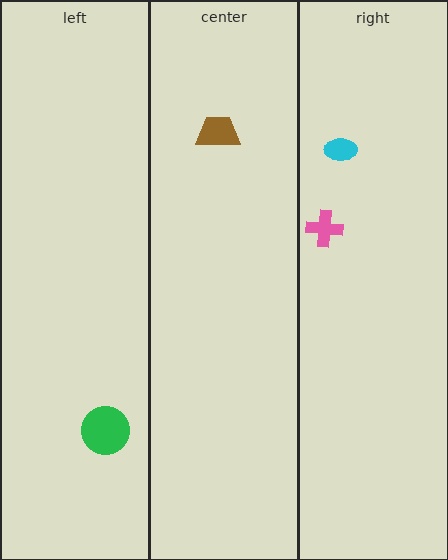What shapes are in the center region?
The brown trapezoid.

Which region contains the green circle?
The left region.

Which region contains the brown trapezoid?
The center region.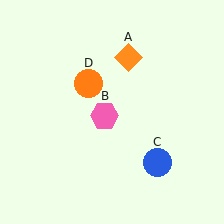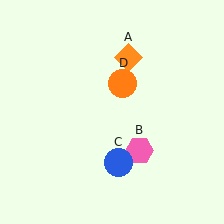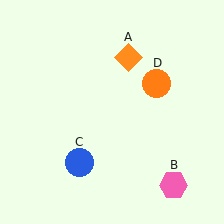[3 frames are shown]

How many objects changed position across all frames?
3 objects changed position: pink hexagon (object B), blue circle (object C), orange circle (object D).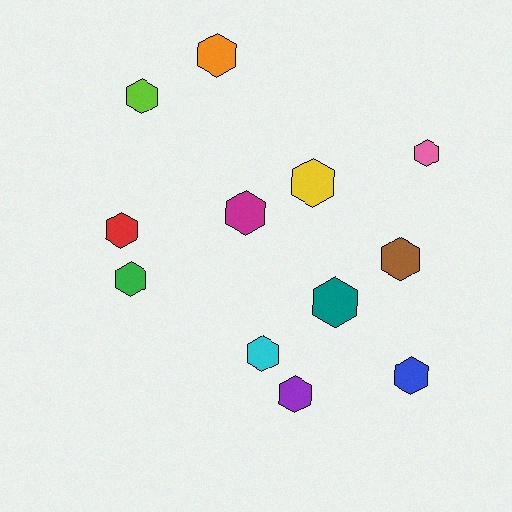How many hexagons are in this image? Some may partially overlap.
There are 12 hexagons.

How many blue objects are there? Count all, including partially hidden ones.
There is 1 blue object.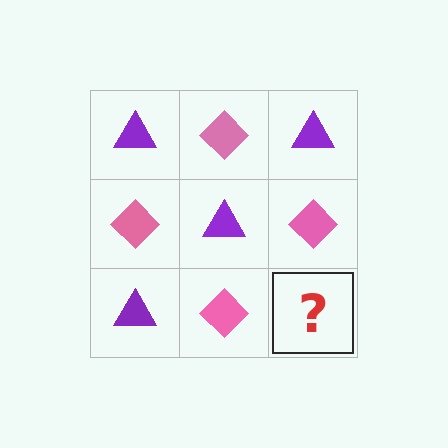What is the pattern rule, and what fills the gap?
The rule is that it alternates purple triangle and pink diamond in a checkerboard pattern. The gap should be filled with a purple triangle.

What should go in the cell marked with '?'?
The missing cell should contain a purple triangle.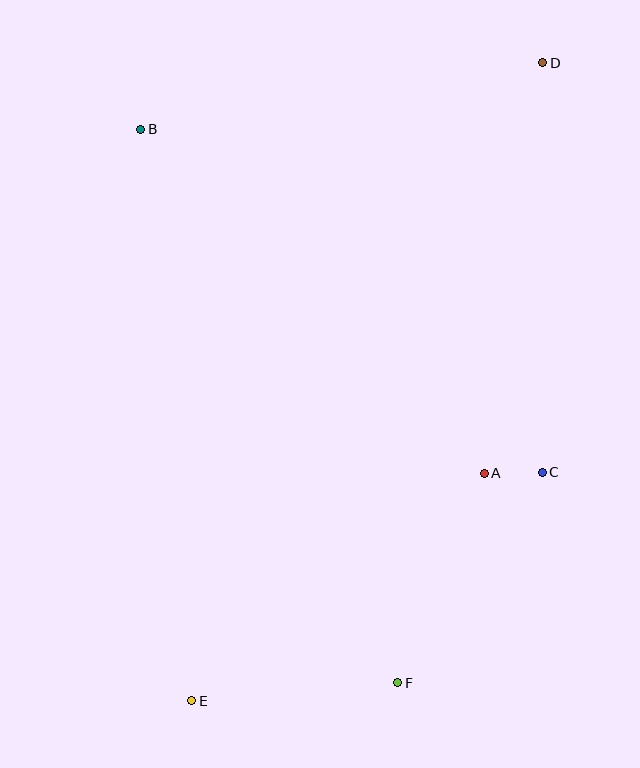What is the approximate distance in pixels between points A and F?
The distance between A and F is approximately 227 pixels.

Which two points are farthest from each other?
Points D and E are farthest from each other.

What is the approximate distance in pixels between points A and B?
The distance between A and B is approximately 487 pixels.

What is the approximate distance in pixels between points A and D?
The distance between A and D is approximately 415 pixels.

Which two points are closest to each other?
Points A and C are closest to each other.